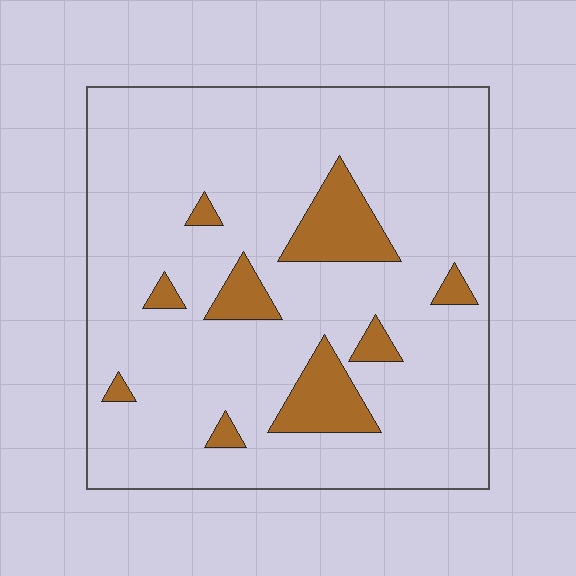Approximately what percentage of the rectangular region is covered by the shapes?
Approximately 15%.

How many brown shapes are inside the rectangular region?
9.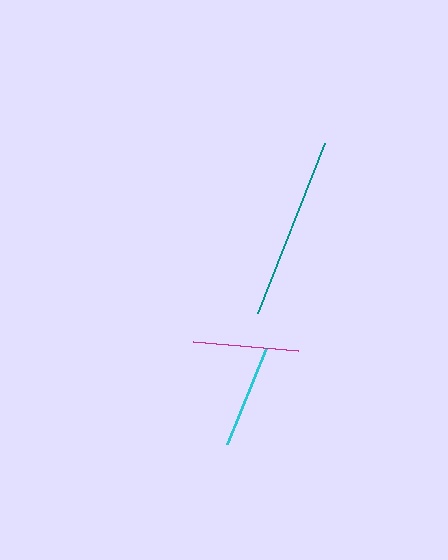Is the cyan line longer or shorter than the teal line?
The teal line is longer than the cyan line.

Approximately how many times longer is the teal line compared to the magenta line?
The teal line is approximately 1.7 times the length of the magenta line.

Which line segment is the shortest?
The cyan line is the shortest at approximately 104 pixels.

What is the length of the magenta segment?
The magenta segment is approximately 106 pixels long.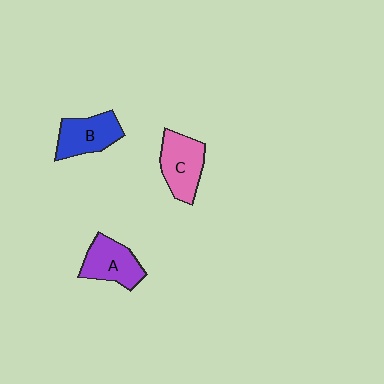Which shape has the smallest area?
Shape B (blue).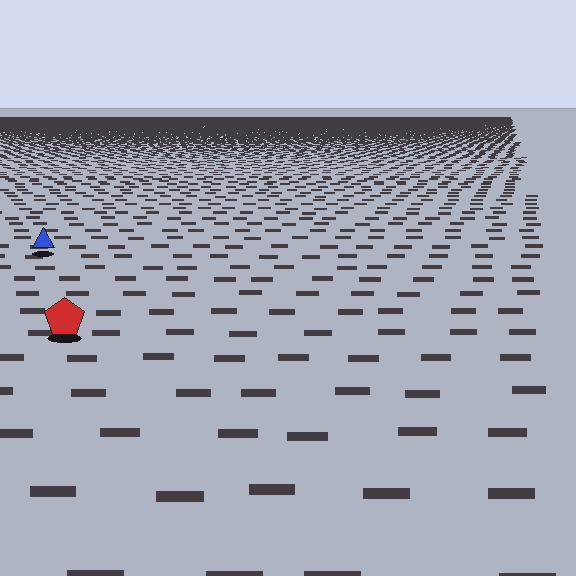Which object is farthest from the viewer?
The blue triangle is farthest from the viewer. It appears smaller and the ground texture around it is denser.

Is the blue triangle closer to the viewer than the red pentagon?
No. The red pentagon is closer — you can tell from the texture gradient: the ground texture is coarser near it.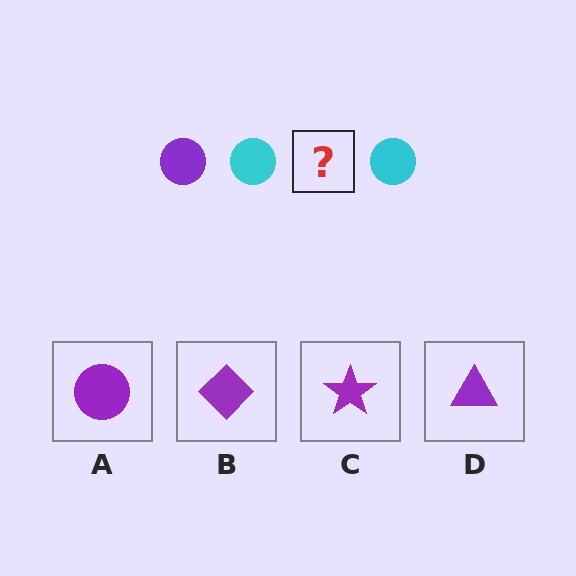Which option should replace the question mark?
Option A.